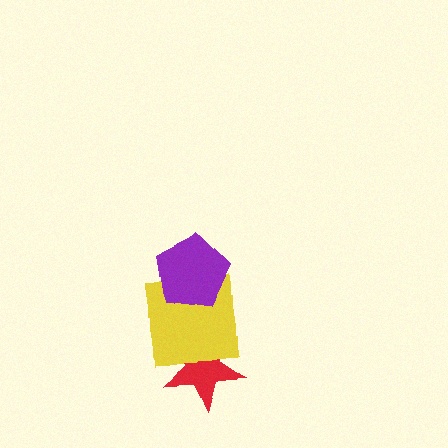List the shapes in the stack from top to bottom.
From top to bottom: the purple pentagon, the yellow square, the red star.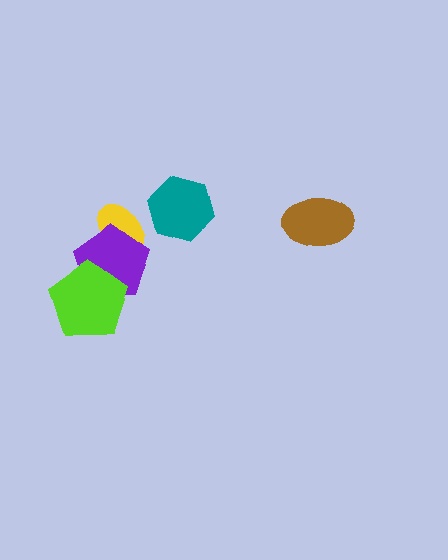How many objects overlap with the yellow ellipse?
1 object overlaps with the yellow ellipse.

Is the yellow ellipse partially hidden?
Yes, it is partially covered by another shape.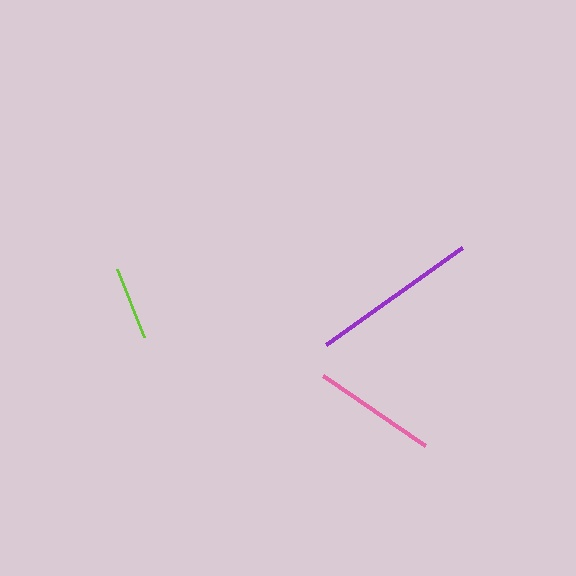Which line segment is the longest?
The purple line is the longest at approximately 167 pixels.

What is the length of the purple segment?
The purple segment is approximately 167 pixels long.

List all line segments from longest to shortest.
From longest to shortest: purple, pink, lime.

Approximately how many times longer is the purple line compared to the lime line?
The purple line is approximately 2.3 times the length of the lime line.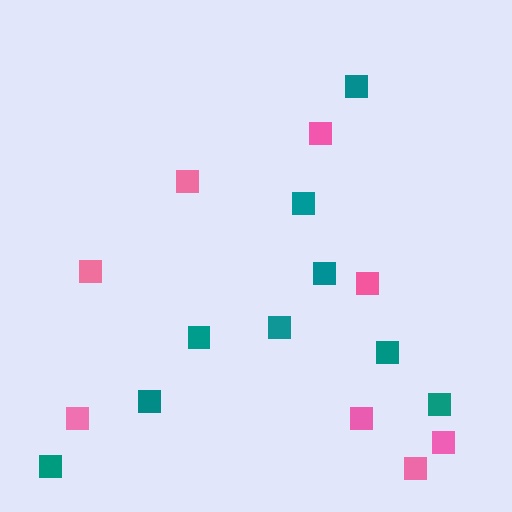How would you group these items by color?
There are 2 groups: one group of teal squares (9) and one group of pink squares (8).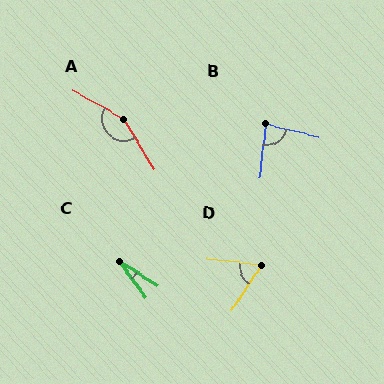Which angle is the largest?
A, at approximately 151 degrees.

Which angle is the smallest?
C, at approximately 22 degrees.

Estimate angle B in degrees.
Approximately 83 degrees.